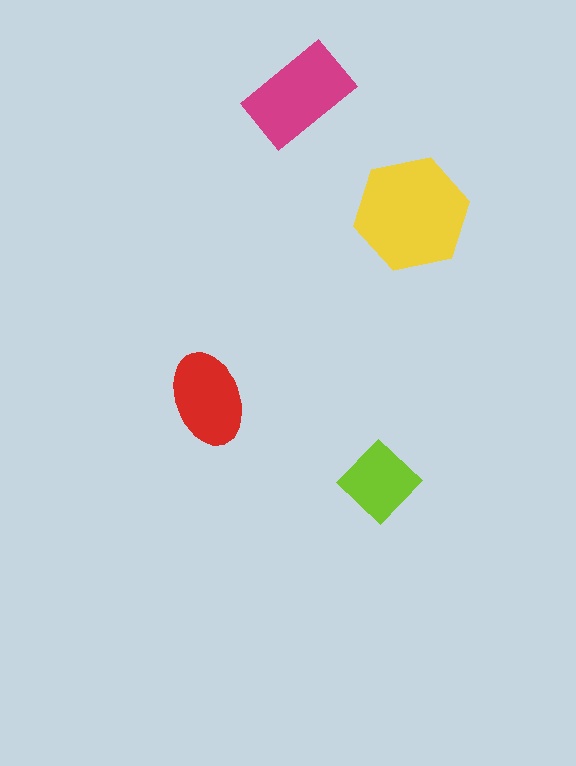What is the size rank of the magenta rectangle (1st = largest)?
2nd.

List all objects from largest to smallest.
The yellow hexagon, the magenta rectangle, the red ellipse, the lime diamond.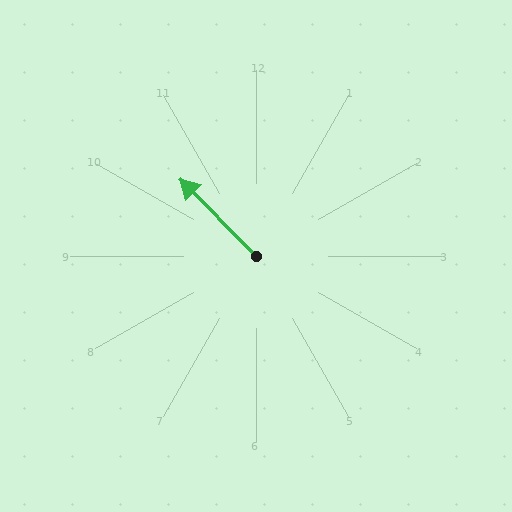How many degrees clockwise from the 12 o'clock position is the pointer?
Approximately 315 degrees.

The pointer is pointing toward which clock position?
Roughly 11 o'clock.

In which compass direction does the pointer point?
Northwest.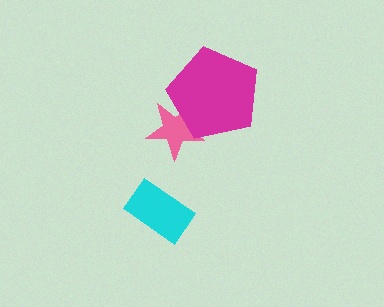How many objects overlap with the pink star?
1 object overlaps with the pink star.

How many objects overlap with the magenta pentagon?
1 object overlaps with the magenta pentagon.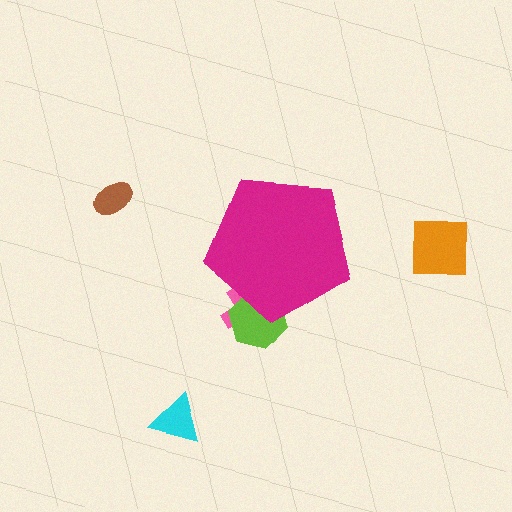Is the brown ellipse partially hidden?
No, the brown ellipse is fully visible.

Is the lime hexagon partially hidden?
Yes, the lime hexagon is partially hidden behind the magenta pentagon.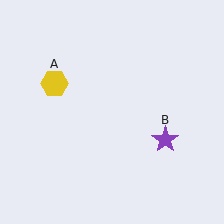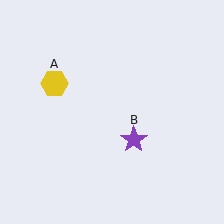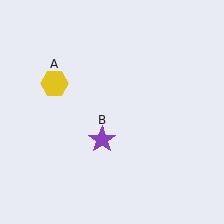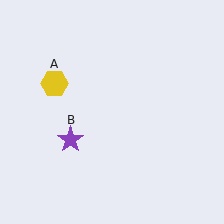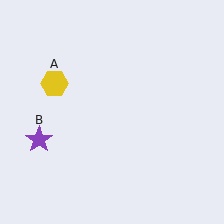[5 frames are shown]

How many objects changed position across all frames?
1 object changed position: purple star (object B).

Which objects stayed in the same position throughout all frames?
Yellow hexagon (object A) remained stationary.